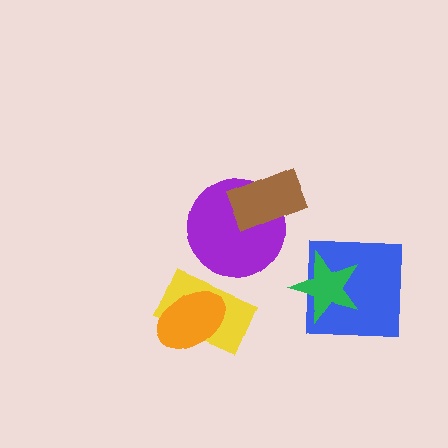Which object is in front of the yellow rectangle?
The orange ellipse is in front of the yellow rectangle.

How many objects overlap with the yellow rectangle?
1 object overlaps with the yellow rectangle.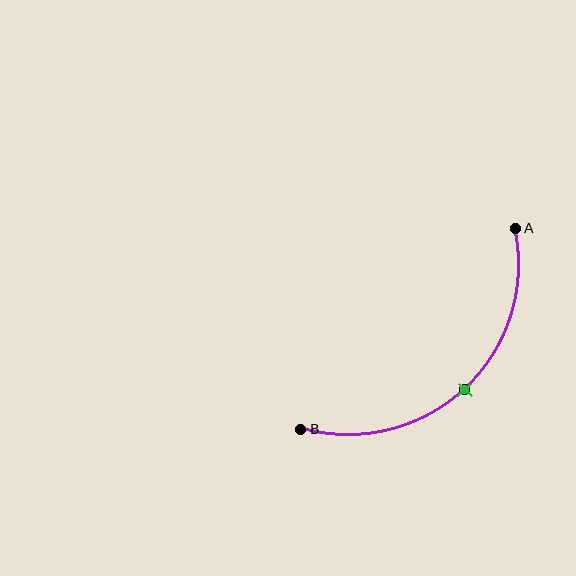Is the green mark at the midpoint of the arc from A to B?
Yes. The green mark lies on the arc at equal arc-length from both A and B — it is the arc midpoint.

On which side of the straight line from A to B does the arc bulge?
The arc bulges below and to the right of the straight line connecting A and B.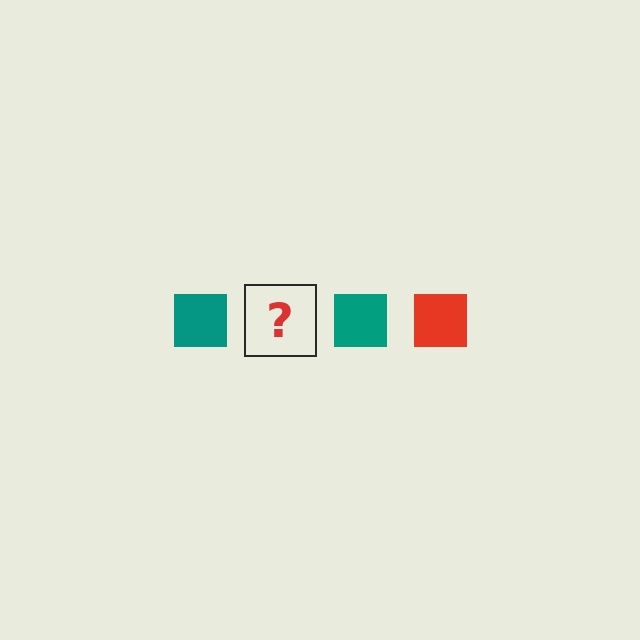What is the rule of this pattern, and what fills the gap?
The rule is that the pattern cycles through teal, red squares. The gap should be filled with a red square.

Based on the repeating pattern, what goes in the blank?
The blank should be a red square.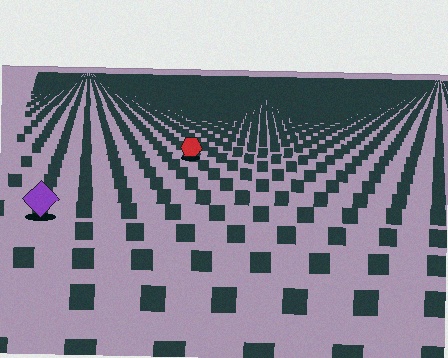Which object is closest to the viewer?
The purple diamond is closest. The texture marks near it are larger and more spread out.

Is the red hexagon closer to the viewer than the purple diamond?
No. The purple diamond is closer — you can tell from the texture gradient: the ground texture is coarser near it.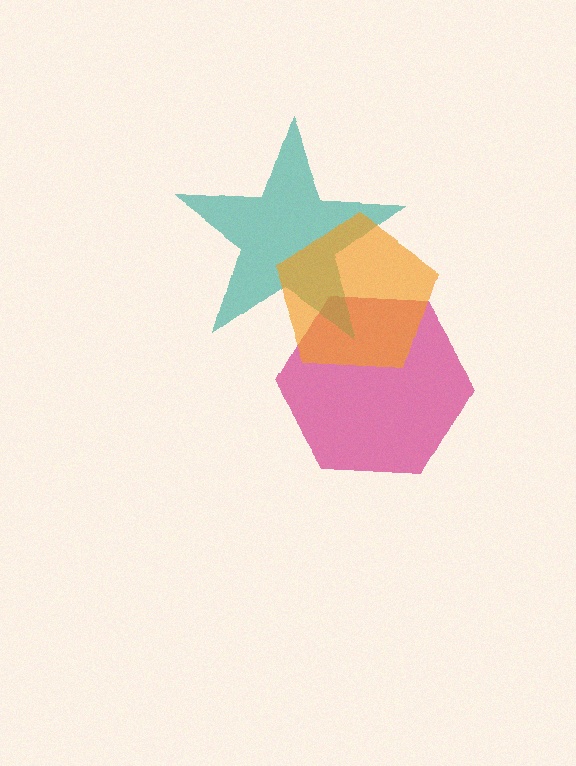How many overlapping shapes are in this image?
There are 3 overlapping shapes in the image.